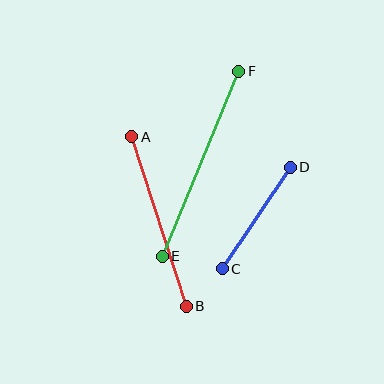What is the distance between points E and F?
The distance is approximately 200 pixels.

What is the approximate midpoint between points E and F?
The midpoint is at approximately (201, 164) pixels.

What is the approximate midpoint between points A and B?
The midpoint is at approximately (159, 222) pixels.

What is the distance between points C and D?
The distance is approximately 122 pixels.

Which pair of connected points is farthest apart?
Points E and F are farthest apart.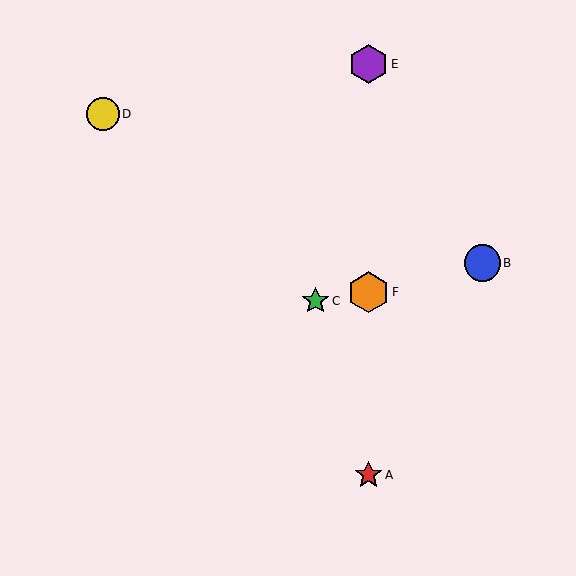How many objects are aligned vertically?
3 objects (A, E, F) are aligned vertically.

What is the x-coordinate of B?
Object B is at x≈482.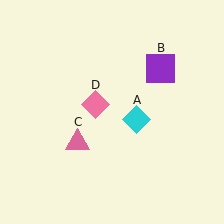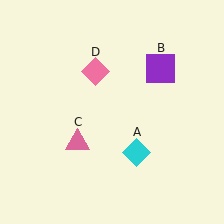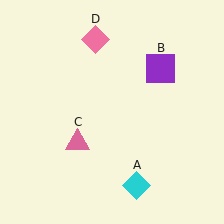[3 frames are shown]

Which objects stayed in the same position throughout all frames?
Purple square (object B) and pink triangle (object C) remained stationary.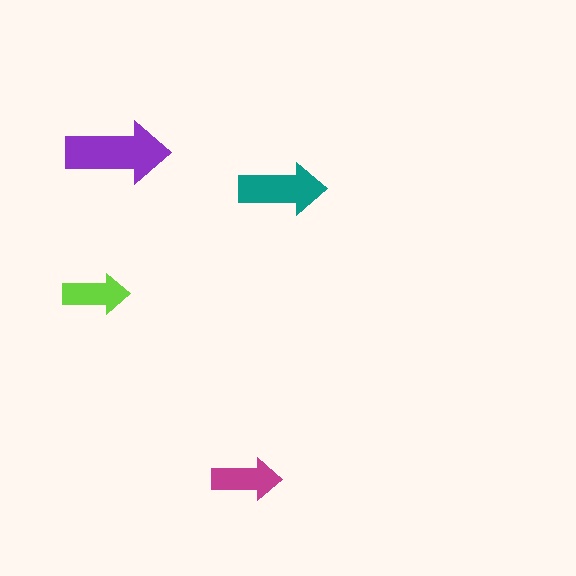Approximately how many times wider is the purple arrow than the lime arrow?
About 1.5 times wider.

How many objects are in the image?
There are 4 objects in the image.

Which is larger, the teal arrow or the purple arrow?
The purple one.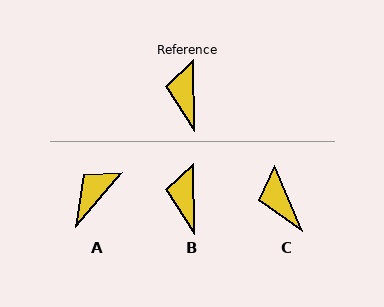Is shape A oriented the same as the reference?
No, it is off by about 41 degrees.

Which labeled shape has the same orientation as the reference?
B.